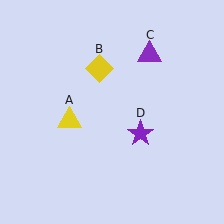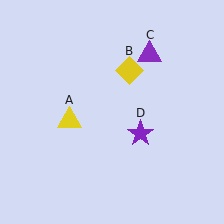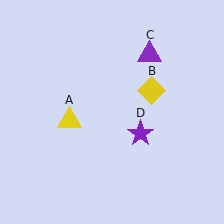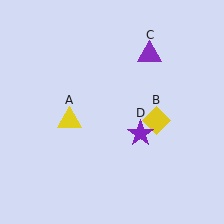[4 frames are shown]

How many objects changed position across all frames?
1 object changed position: yellow diamond (object B).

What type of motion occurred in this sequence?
The yellow diamond (object B) rotated clockwise around the center of the scene.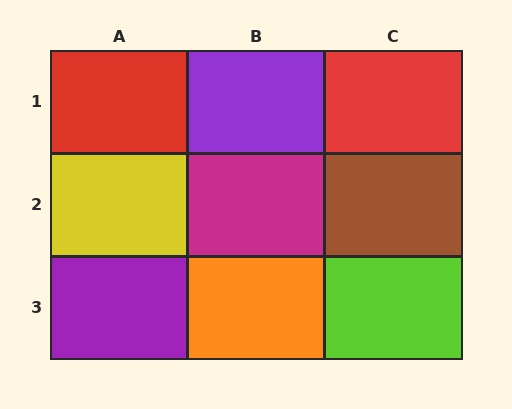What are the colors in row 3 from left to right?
Purple, orange, lime.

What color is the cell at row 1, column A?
Red.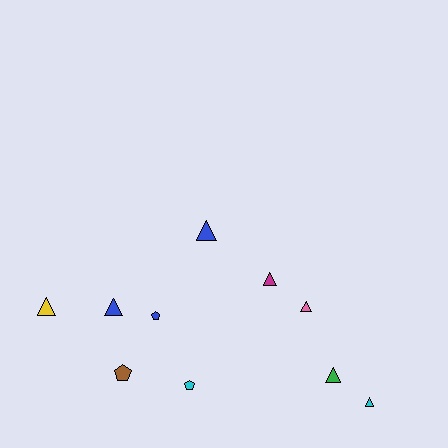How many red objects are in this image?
There are no red objects.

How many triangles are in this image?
There are 7 triangles.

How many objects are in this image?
There are 10 objects.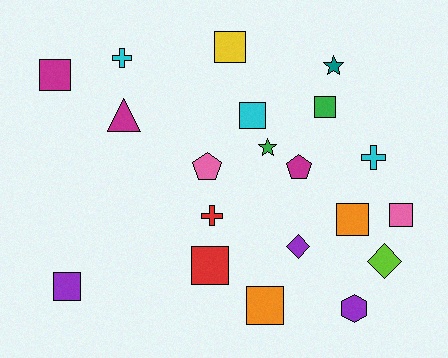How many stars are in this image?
There are 2 stars.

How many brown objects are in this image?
There are no brown objects.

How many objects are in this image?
There are 20 objects.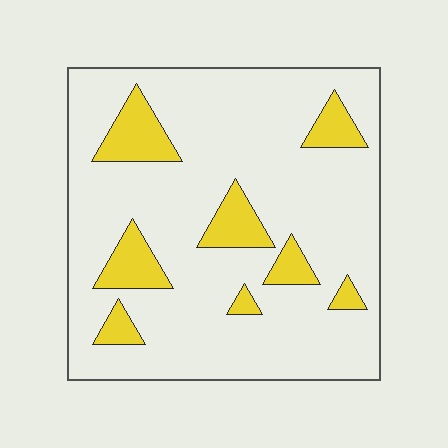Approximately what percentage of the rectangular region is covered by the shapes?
Approximately 15%.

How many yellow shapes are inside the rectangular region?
8.